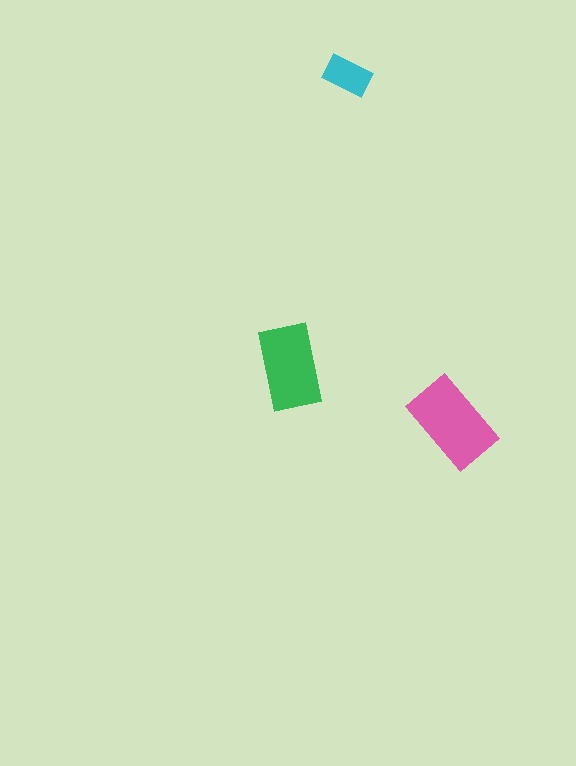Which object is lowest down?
The pink rectangle is bottommost.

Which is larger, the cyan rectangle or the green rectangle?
The green one.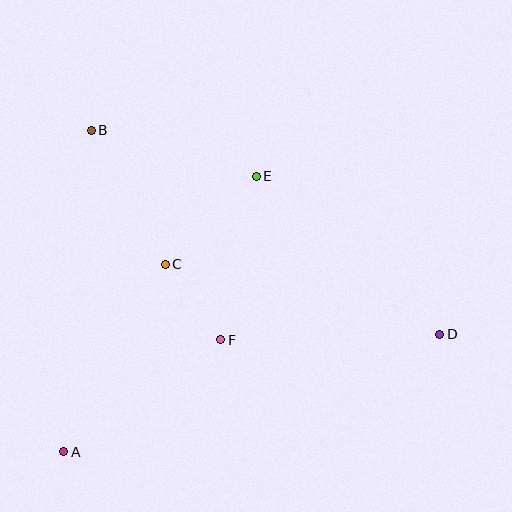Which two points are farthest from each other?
Points B and D are farthest from each other.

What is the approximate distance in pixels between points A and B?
The distance between A and B is approximately 323 pixels.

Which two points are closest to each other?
Points C and F are closest to each other.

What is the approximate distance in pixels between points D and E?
The distance between D and E is approximately 243 pixels.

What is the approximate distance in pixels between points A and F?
The distance between A and F is approximately 193 pixels.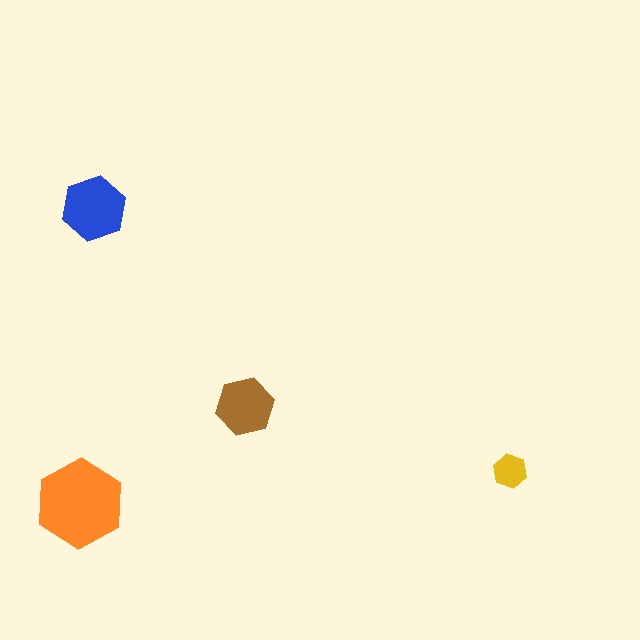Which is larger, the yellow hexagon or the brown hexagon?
The brown one.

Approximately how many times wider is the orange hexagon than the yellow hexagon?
About 2.5 times wider.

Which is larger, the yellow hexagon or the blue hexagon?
The blue one.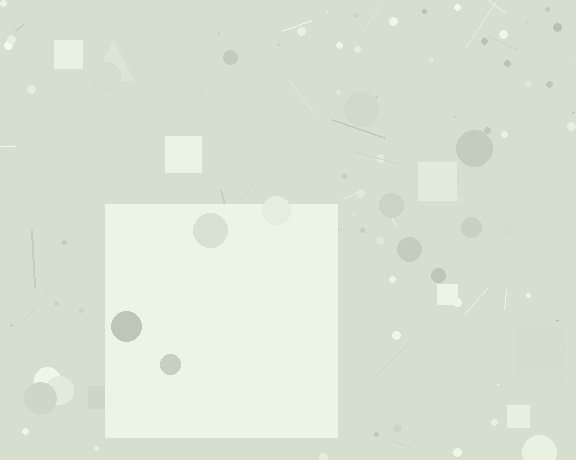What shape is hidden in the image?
A square is hidden in the image.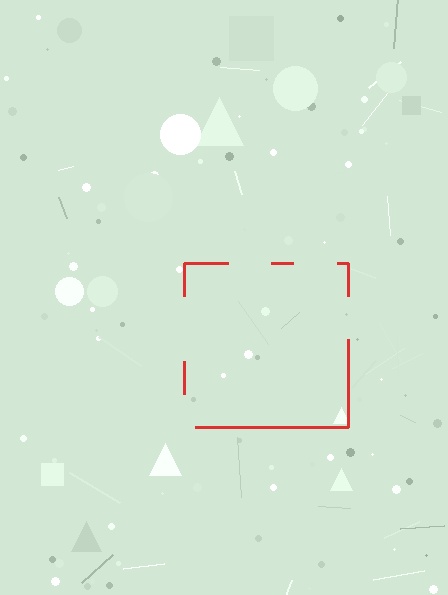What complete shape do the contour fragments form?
The contour fragments form a square.